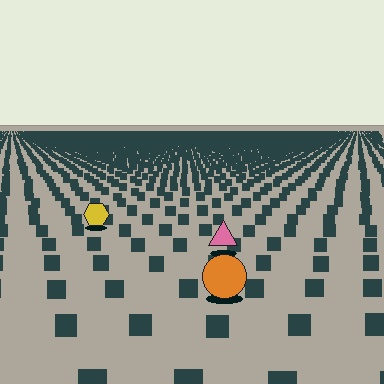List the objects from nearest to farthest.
From nearest to farthest: the orange circle, the pink triangle, the yellow hexagon.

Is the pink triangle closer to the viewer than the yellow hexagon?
Yes. The pink triangle is closer — you can tell from the texture gradient: the ground texture is coarser near it.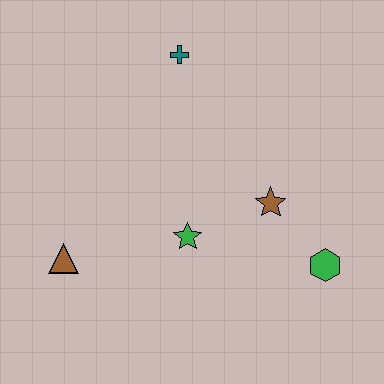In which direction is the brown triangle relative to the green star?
The brown triangle is to the left of the green star.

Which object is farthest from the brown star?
The brown triangle is farthest from the brown star.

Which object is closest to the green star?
The brown star is closest to the green star.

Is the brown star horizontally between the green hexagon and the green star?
Yes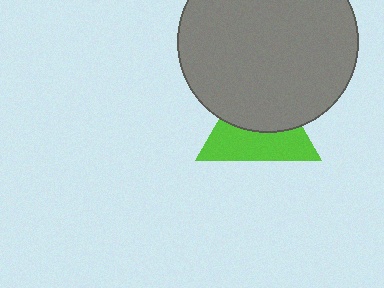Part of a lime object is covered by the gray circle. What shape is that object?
It is a triangle.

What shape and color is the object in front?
The object in front is a gray circle.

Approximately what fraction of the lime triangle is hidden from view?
Roughly 50% of the lime triangle is hidden behind the gray circle.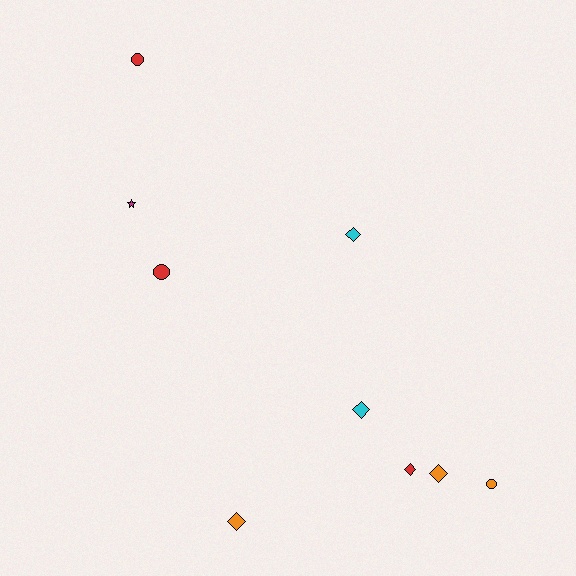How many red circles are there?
There are 2 red circles.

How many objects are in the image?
There are 9 objects.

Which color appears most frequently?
Orange, with 3 objects.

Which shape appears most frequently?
Diamond, with 5 objects.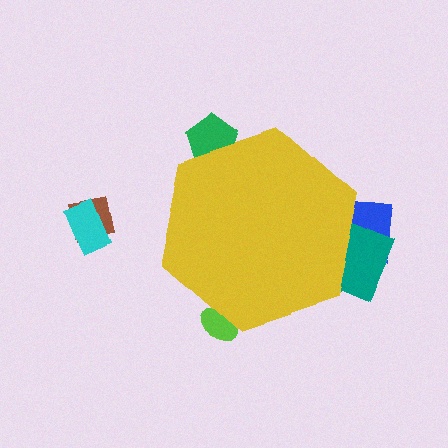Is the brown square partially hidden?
No, the brown square is fully visible.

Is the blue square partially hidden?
Yes, the blue square is partially hidden behind the yellow hexagon.